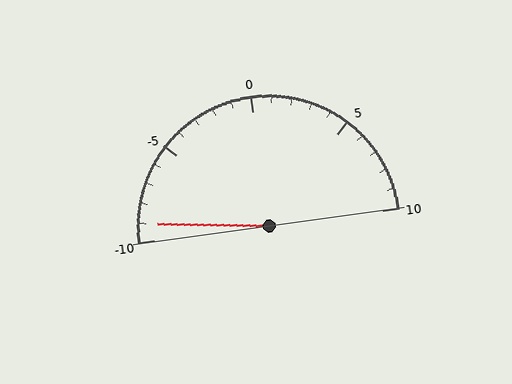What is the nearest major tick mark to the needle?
The nearest major tick mark is -10.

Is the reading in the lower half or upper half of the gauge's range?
The reading is in the lower half of the range (-10 to 10).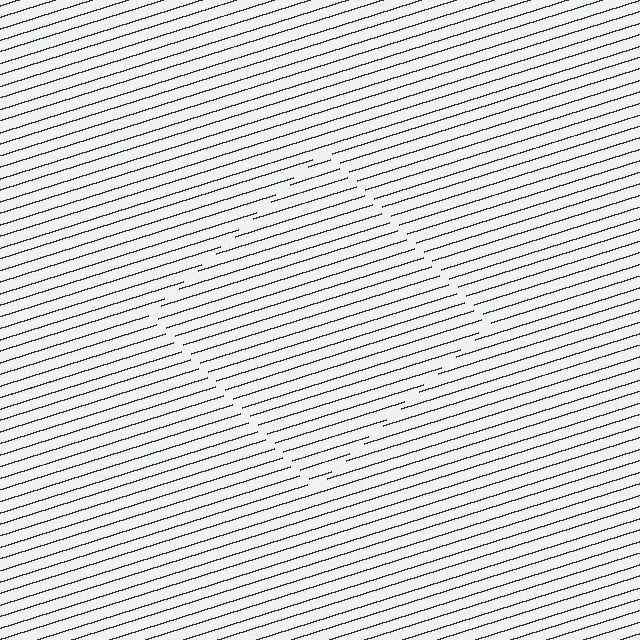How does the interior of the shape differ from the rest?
The interior of the shape contains the same grating, shifted by half a period — the contour is defined by the phase discontinuity where line-ends from the inner and outer gratings abut.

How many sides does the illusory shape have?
4 sides — the line-ends trace a square.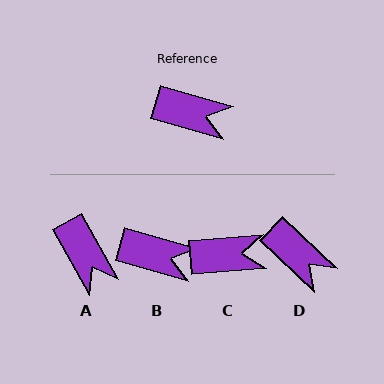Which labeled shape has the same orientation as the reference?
B.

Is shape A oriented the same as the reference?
No, it is off by about 45 degrees.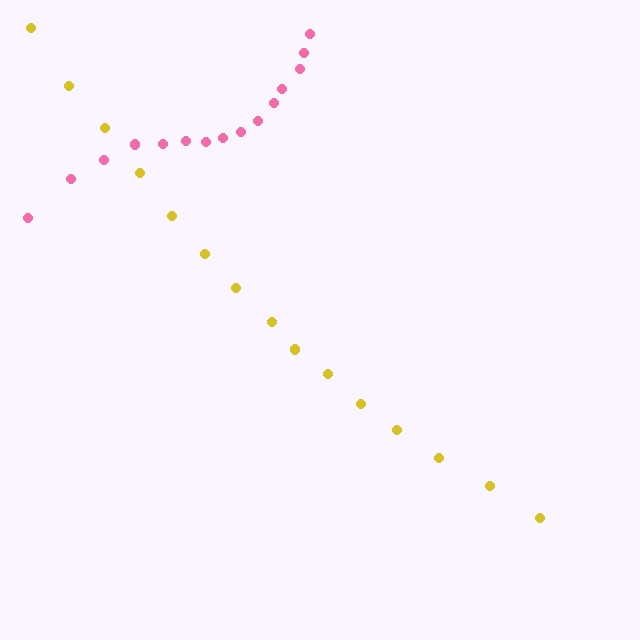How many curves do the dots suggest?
There are 2 distinct paths.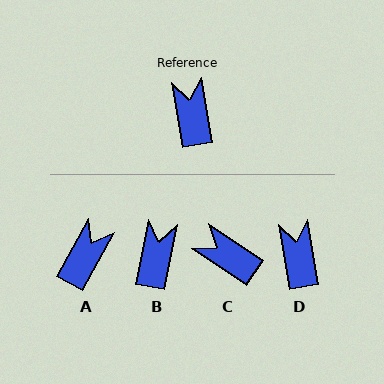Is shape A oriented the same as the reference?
No, it is off by about 39 degrees.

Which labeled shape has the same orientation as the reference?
D.